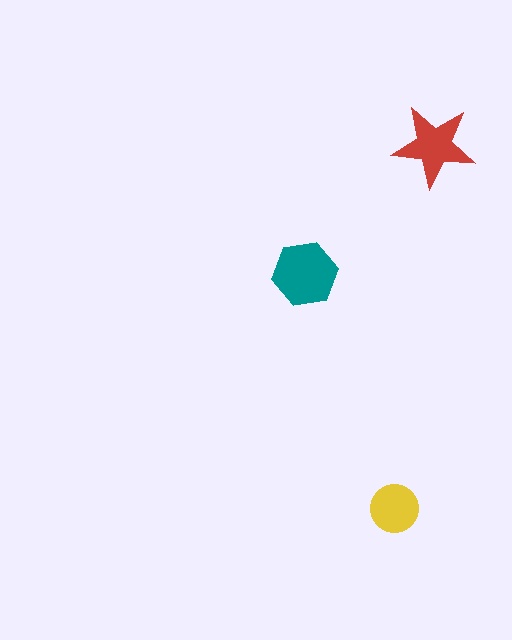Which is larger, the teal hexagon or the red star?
The teal hexagon.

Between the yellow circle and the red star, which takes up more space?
The red star.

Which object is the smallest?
The yellow circle.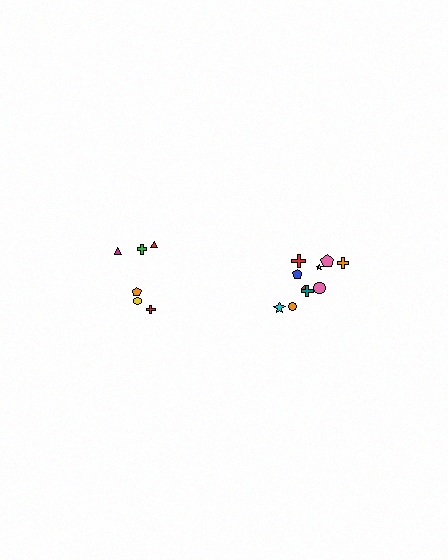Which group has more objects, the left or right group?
The right group.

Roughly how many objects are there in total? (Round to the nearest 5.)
Roughly 15 objects in total.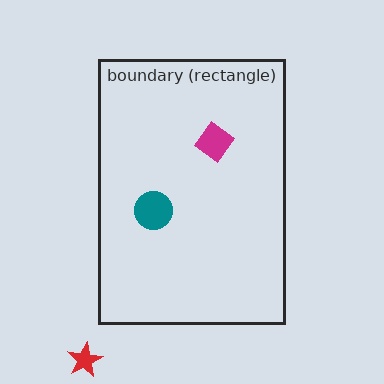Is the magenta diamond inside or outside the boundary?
Inside.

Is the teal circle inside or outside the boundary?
Inside.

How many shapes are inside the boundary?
2 inside, 1 outside.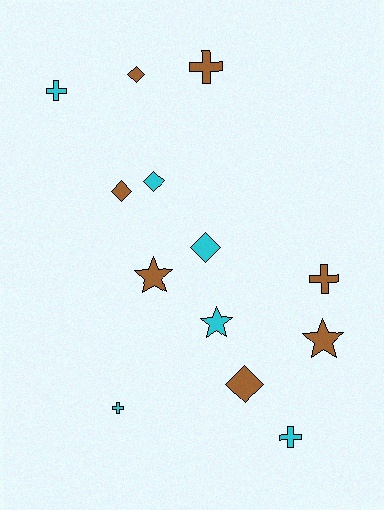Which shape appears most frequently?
Cross, with 5 objects.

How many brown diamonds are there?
There are 3 brown diamonds.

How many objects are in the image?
There are 13 objects.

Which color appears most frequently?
Brown, with 7 objects.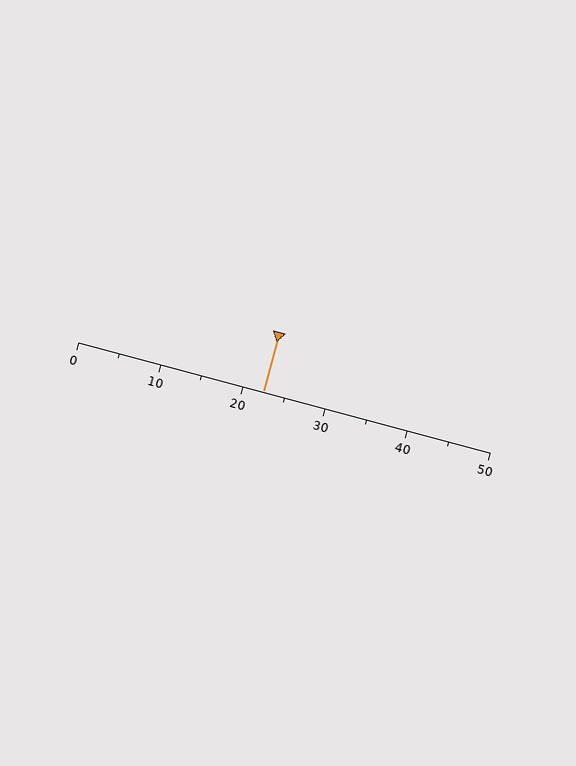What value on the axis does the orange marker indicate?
The marker indicates approximately 22.5.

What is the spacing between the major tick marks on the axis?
The major ticks are spaced 10 apart.